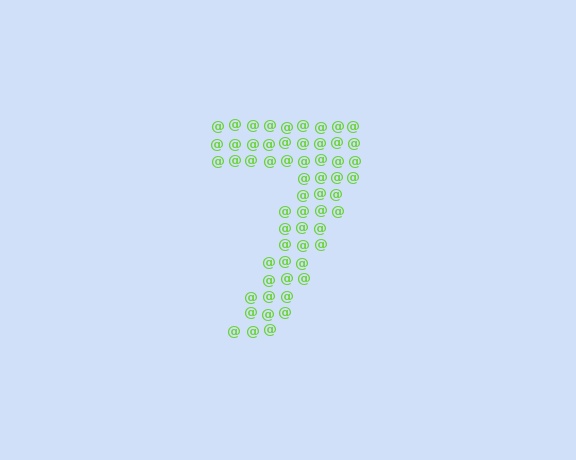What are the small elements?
The small elements are at signs.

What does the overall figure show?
The overall figure shows the digit 7.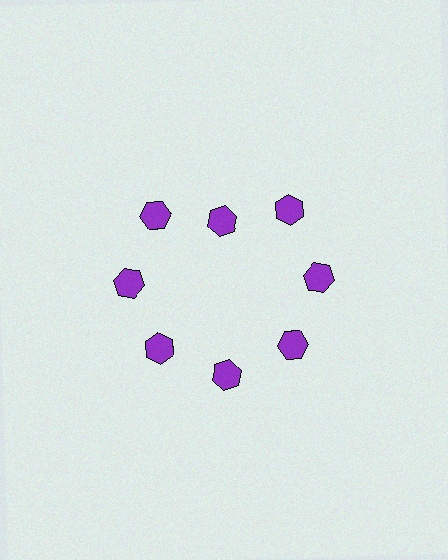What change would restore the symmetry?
The symmetry would be restored by moving it outward, back onto the ring so that all 8 hexagons sit at equal angles and equal distance from the center.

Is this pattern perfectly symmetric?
No. The 8 purple hexagons are arranged in a ring, but one element near the 12 o'clock position is pulled inward toward the center, breaking the 8-fold rotational symmetry.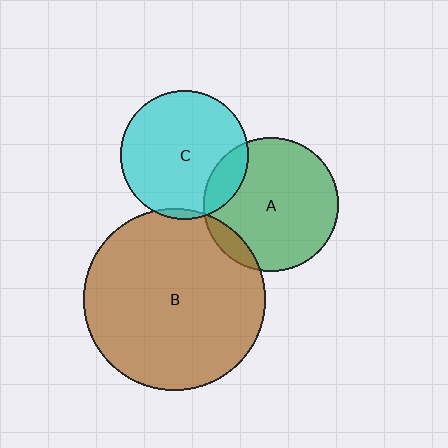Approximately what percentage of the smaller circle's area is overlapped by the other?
Approximately 5%.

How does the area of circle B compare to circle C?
Approximately 2.0 times.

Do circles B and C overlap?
Yes.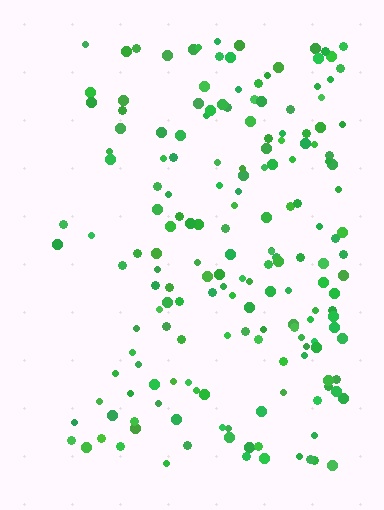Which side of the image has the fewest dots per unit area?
The left.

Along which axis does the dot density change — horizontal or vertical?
Horizontal.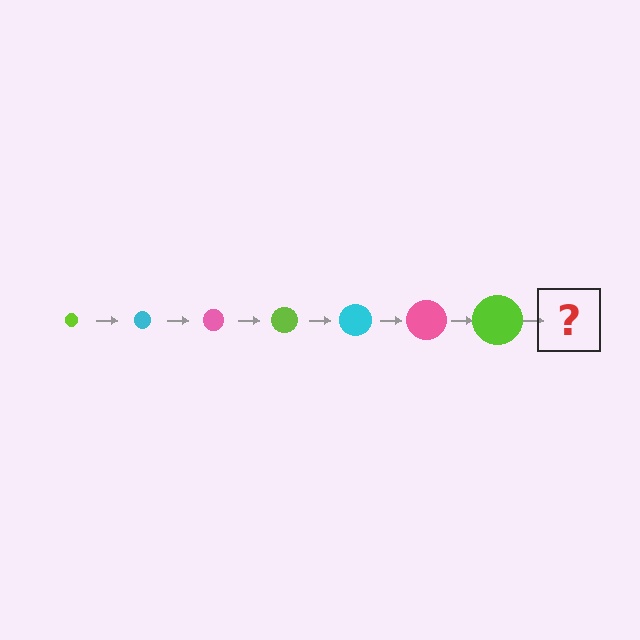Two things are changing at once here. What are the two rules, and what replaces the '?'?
The two rules are that the circle grows larger each step and the color cycles through lime, cyan, and pink. The '?' should be a cyan circle, larger than the previous one.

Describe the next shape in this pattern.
It should be a cyan circle, larger than the previous one.